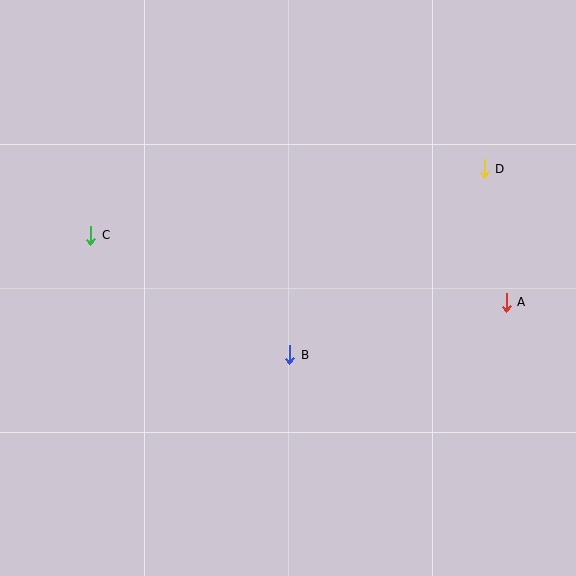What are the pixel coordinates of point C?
Point C is at (91, 235).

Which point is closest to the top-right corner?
Point D is closest to the top-right corner.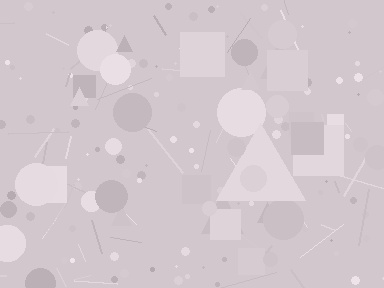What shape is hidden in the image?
A triangle is hidden in the image.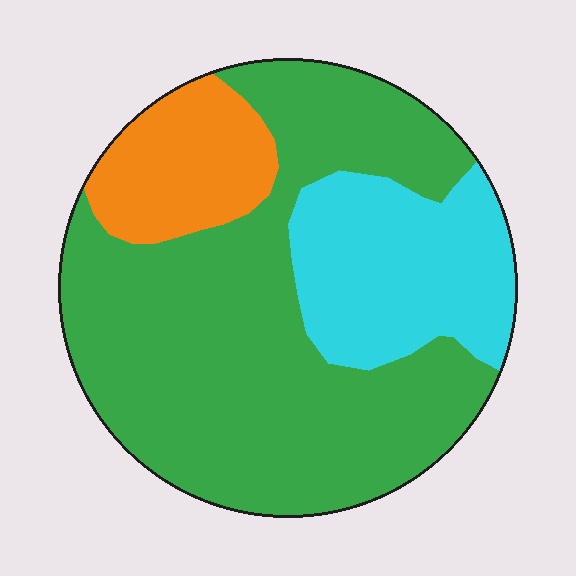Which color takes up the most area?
Green, at roughly 65%.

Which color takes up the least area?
Orange, at roughly 15%.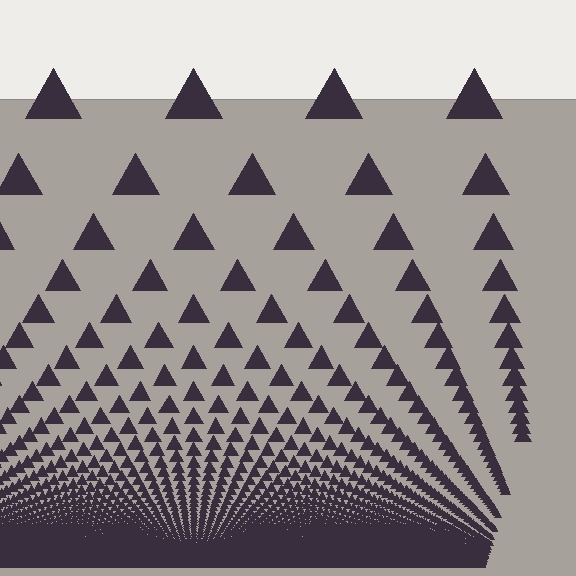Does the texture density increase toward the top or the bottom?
Density increases toward the bottom.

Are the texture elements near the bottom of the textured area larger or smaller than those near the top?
Smaller. The gradient is inverted — elements near the bottom are smaller and denser.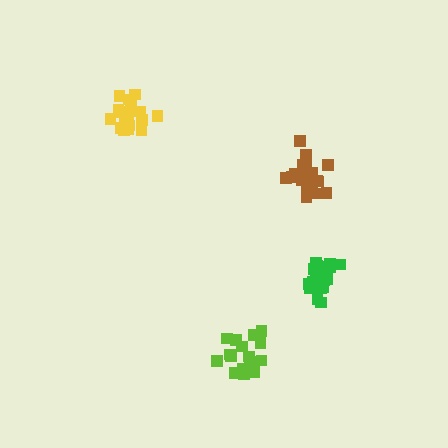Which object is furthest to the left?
The yellow cluster is leftmost.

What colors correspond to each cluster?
The clusters are colored: lime, green, yellow, brown.